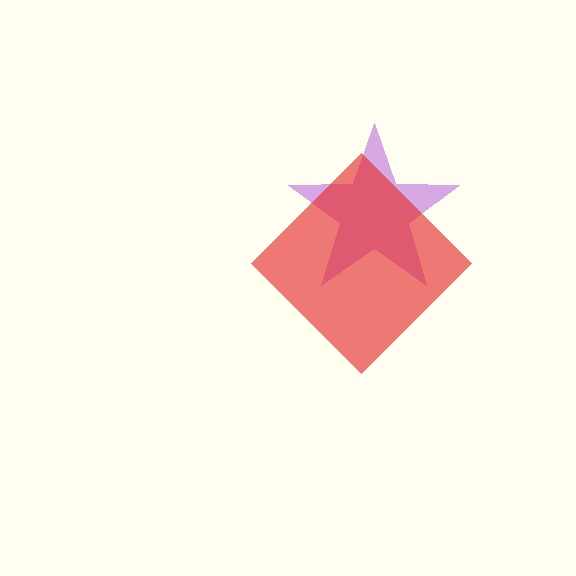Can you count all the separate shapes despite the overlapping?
Yes, there are 2 separate shapes.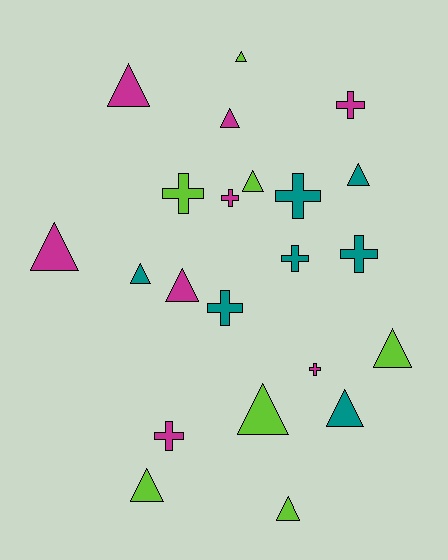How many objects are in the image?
There are 22 objects.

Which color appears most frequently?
Magenta, with 8 objects.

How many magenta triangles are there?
There are 4 magenta triangles.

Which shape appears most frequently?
Triangle, with 13 objects.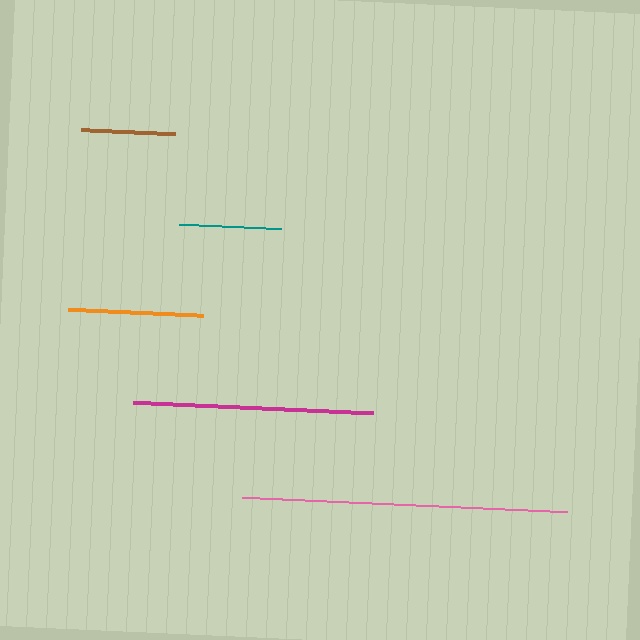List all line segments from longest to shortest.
From longest to shortest: pink, magenta, orange, teal, brown.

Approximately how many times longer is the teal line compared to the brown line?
The teal line is approximately 1.1 times the length of the brown line.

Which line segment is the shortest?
The brown line is the shortest at approximately 93 pixels.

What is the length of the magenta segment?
The magenta segment is approximately 241 pixels long.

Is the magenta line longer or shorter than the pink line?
The pink line is longer than the magenta line.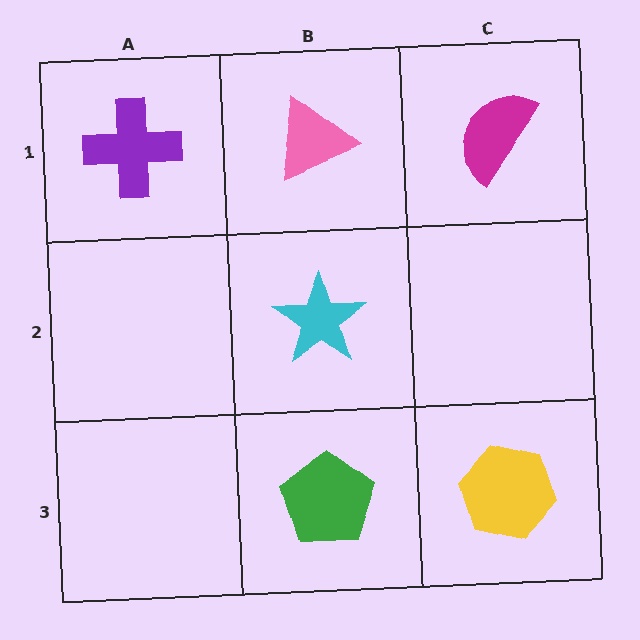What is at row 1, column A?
A purple cross.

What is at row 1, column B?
A pink triangle.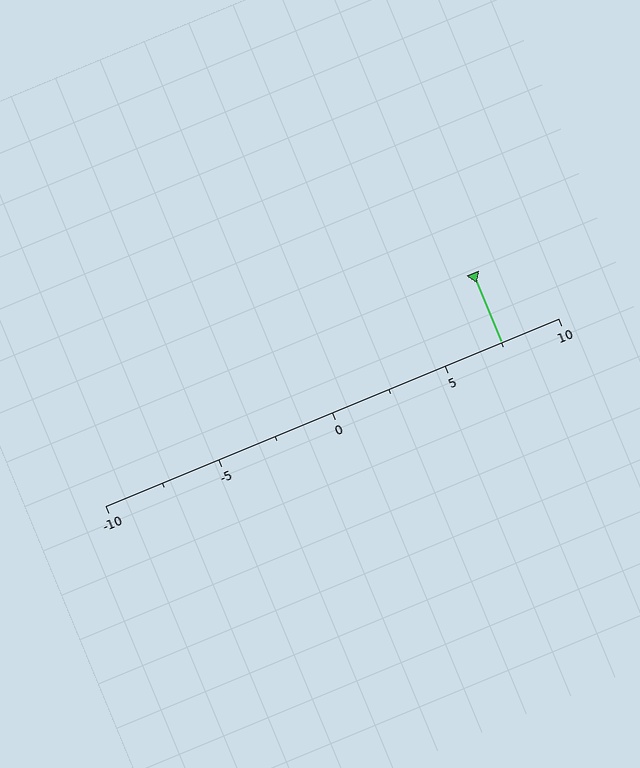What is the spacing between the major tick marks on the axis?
The major ticks are spaced 5 apart.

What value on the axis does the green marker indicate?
The marker indicates approximately 7.5.